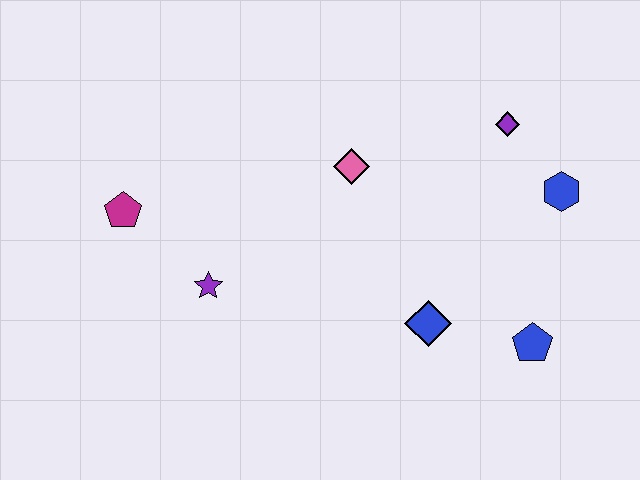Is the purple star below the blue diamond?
No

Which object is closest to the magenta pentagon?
The purple star is closest to the magenta pentagon.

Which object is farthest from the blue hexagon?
The magenta pentagon is farthest from the blue hexagon.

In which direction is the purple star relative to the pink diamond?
The purple star is to the left of the pink diamond.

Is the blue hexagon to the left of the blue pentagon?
No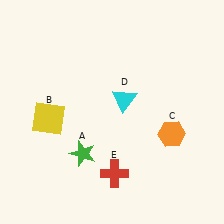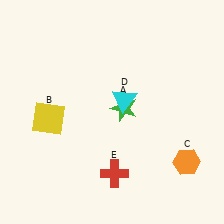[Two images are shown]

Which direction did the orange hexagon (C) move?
The orange hexagon (C) moved down.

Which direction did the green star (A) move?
The green star (A) moved up.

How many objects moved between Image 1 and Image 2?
2 objects moved between the two images.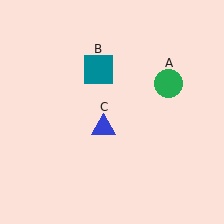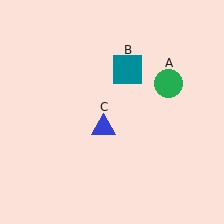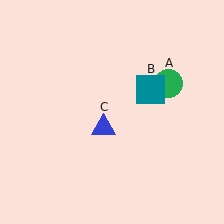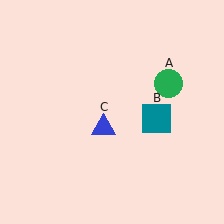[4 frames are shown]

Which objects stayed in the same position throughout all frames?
Green circle (object A) and blue triangle (object C) remained stationary.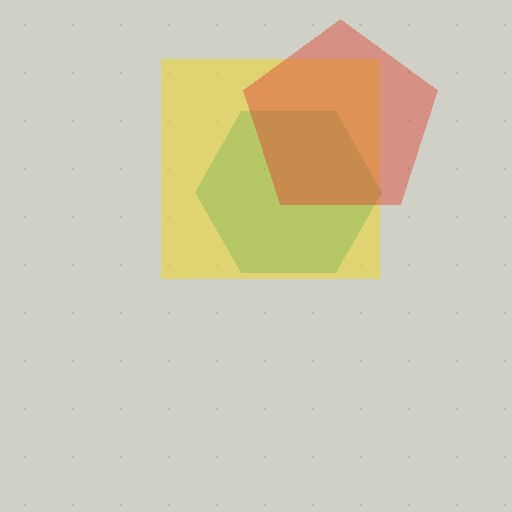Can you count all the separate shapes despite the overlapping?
Yes, there are 3 separate shapes.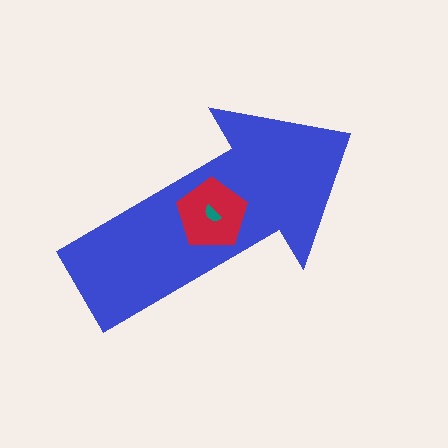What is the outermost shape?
The blue arrow.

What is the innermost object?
The teal semicircle.